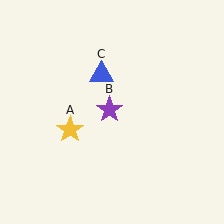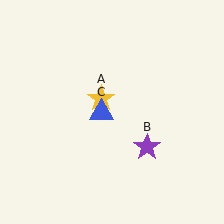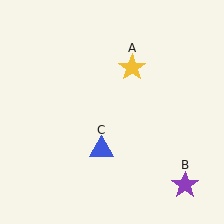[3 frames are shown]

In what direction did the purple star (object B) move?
The purple star (object B) moved down and to the right.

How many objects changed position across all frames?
3 objects changed position: yellow star (object A), purple star (object B), blue triangle (object C).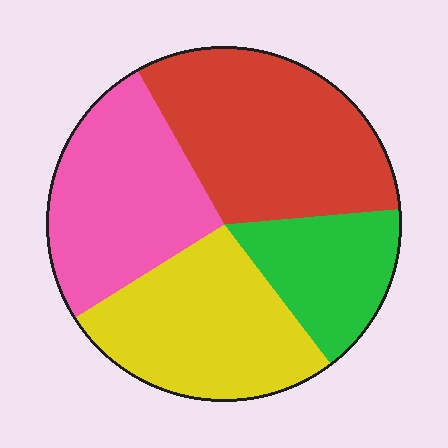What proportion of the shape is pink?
Pink covers 26% of the shape.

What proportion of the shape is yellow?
Yellow covers 26% of the shape.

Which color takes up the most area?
Red, at roughly 30%.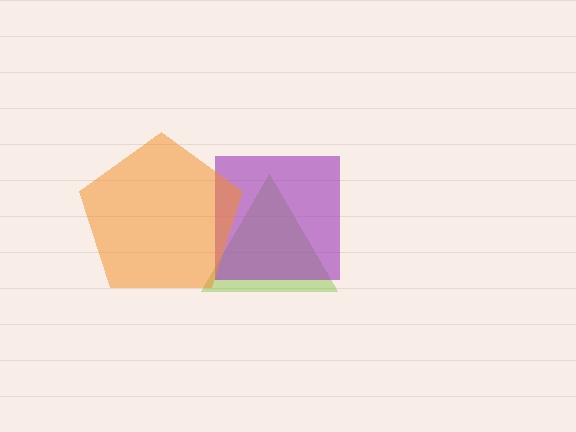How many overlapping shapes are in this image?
There are 3 overlapping shapes in the image.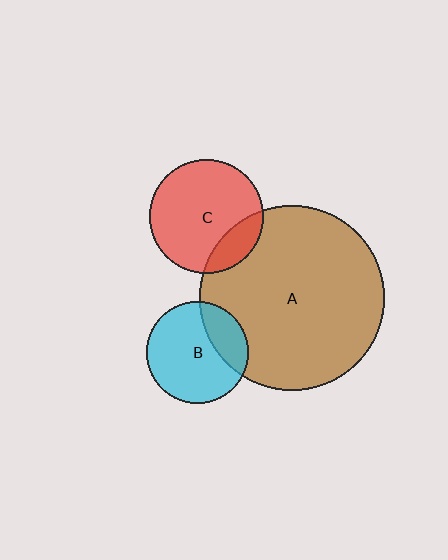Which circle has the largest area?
Circle A (brown).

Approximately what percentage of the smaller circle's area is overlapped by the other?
Approximately 20%.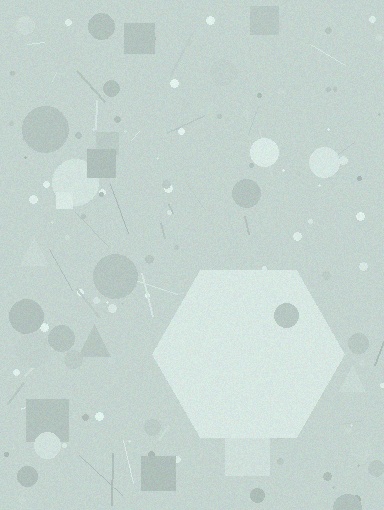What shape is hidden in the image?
A hexagon is hidden in the image.